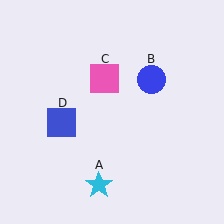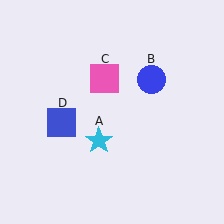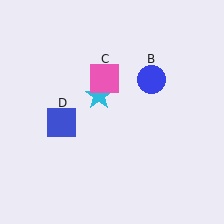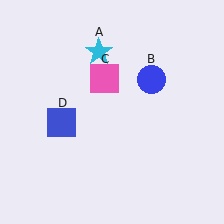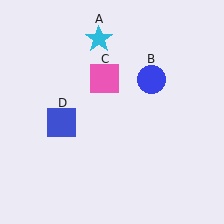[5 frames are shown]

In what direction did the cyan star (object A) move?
The cyan star (object A) moved up.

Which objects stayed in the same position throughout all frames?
Blue circle (object B) and pink square (object C) and blue square (object D) remained stationary.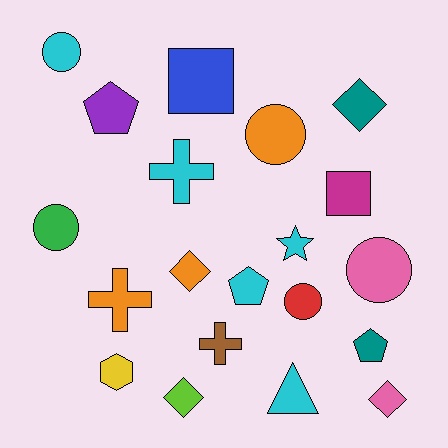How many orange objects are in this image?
There are 3 orange objects.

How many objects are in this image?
There are 20 objects.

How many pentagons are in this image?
There are 3 pentagons.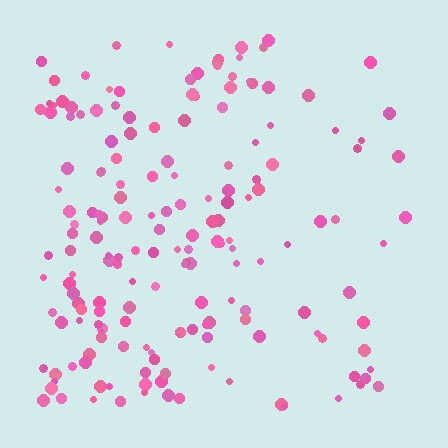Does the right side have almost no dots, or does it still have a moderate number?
Still a moderate number, just noticeably fewer than the left.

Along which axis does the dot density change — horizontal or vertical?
Horizontal.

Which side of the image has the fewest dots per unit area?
The right.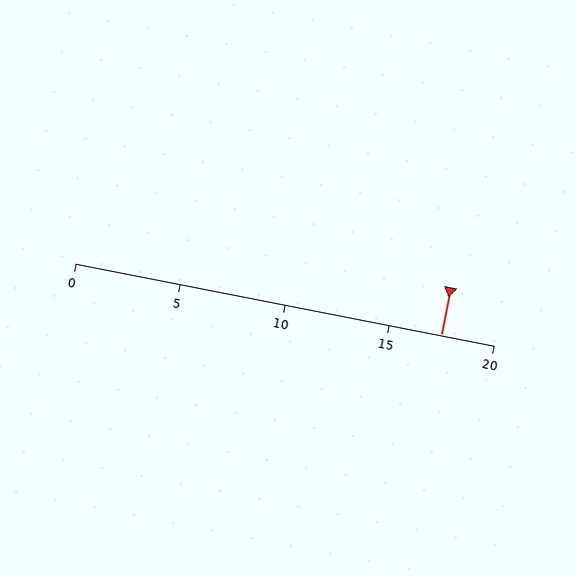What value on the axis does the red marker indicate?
The marker indicates approximately 17.5.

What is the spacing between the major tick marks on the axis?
The major ticks are spaced 5 apart.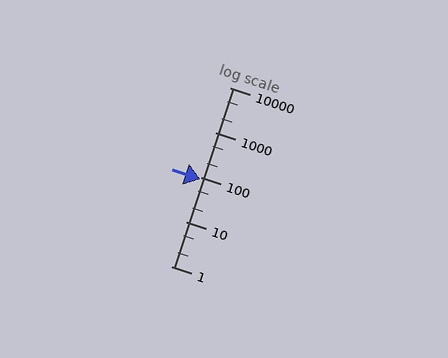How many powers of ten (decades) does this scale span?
The scale spans 4 decades, from 1 to 10000.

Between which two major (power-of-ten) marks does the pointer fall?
The pointer is between 10 and 100.